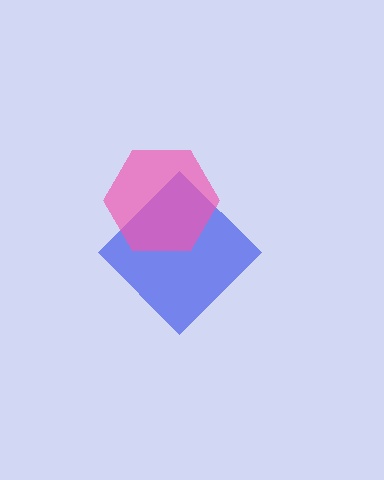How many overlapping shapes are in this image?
There are 2 overlapping shapes in the image.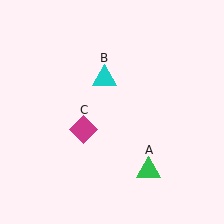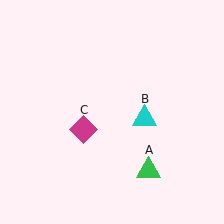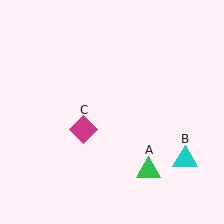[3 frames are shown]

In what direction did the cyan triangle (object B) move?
The cyan triangle (object B) moved down and to the right.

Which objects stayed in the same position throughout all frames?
Green triangle (object A) and magenta diamond (object C) remained stationary.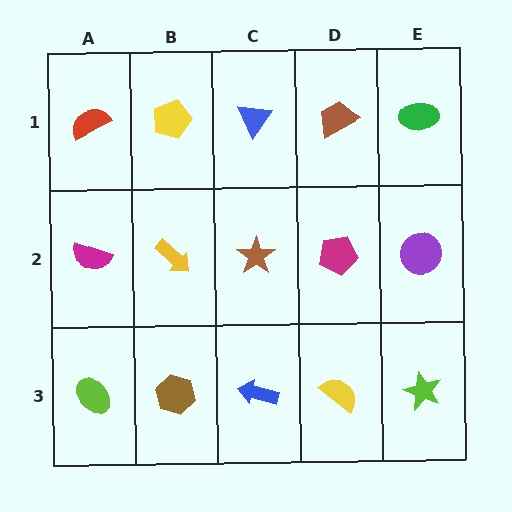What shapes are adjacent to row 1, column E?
A purple circle (row 2, column E), a brown trapezoid (row 1, column D).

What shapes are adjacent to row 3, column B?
A yellow arrow (row 2, column B), a lime ellipse (row 3, column A), a blue arrow (row 3, column C).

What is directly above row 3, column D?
A magenta pentagon.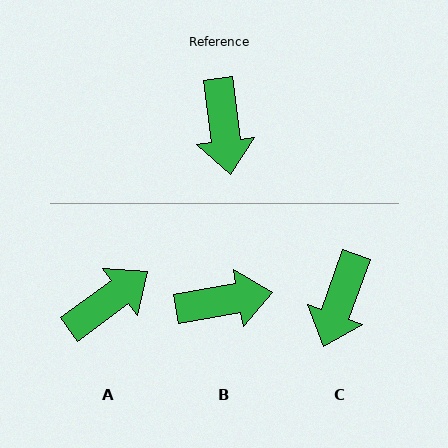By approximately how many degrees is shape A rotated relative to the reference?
Approximately 119 degrees counter-clockwise.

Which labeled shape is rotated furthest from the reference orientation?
A, about 119 degrees away.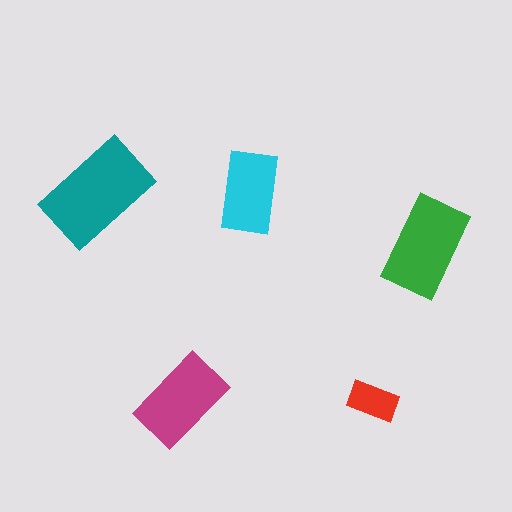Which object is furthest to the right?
The green rectangle is rightmost.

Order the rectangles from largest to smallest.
the teal one, the green one, the magenta one, the cyan one, the red one.